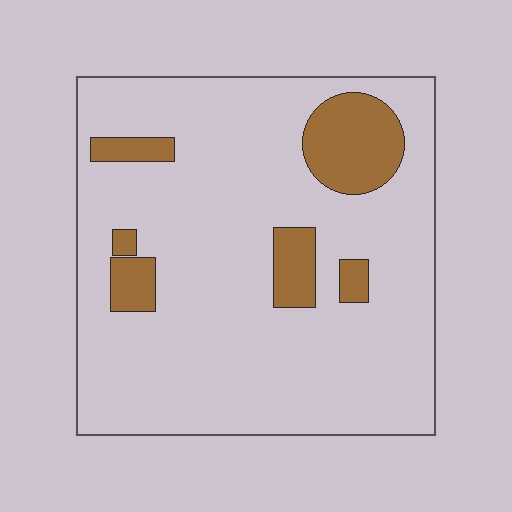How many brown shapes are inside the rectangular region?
6.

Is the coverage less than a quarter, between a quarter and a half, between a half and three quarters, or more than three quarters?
Less than a quarter.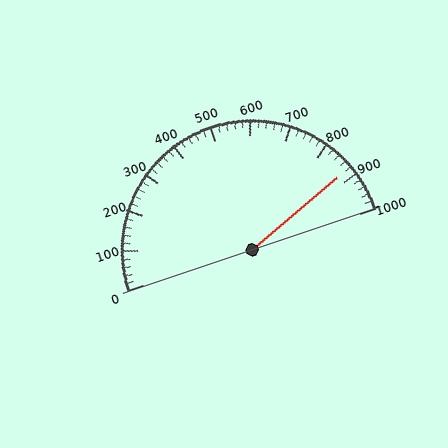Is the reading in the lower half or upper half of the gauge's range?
The reading is in the upper half of the range (0 to 1000).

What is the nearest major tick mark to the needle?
The nearest major tick mark is 900.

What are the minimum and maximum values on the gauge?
The gauge ranges from 0 to 1000.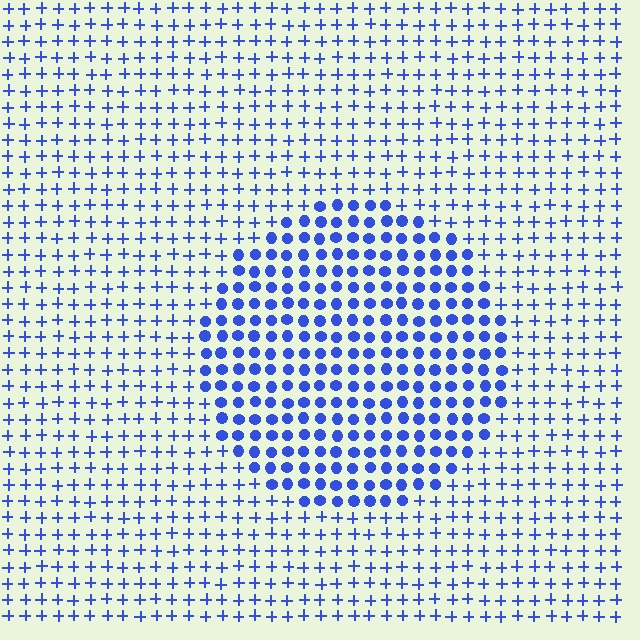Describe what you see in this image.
The image is filled with small blue elements arranged in a uniform grid. A circle-shaped region contains circles, while the surrounding area contains plus signs. The boundary is defined purely by the change in element shape.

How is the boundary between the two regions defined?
The boundary is defined by a change in element shape: circles inside vs. plus signs outside. All elements share the same color and spacing.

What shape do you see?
I see a circle.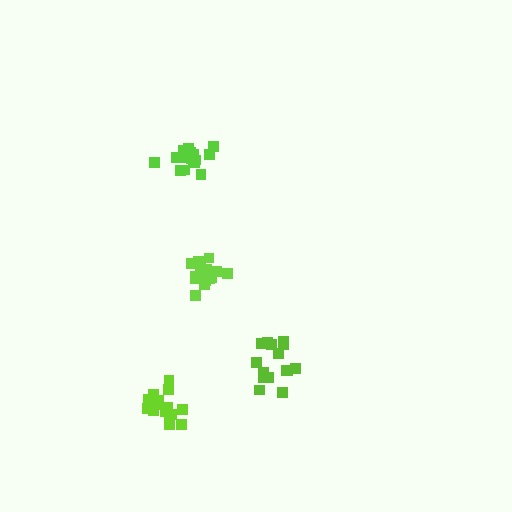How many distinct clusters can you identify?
There are 4 distinct clusters.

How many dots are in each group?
Group 1: 18 dots, Group 2: 19 dots, Group 3: 15 dots, Group 4: 15 dots (67 total).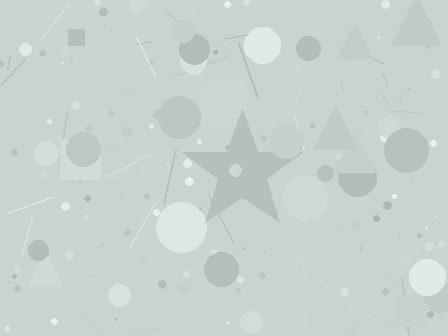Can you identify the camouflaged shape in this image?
The camouflaged shape is a star.